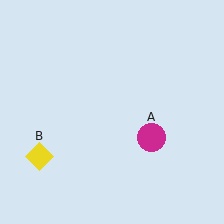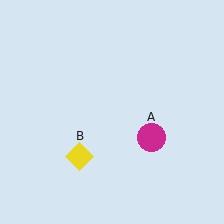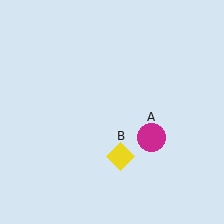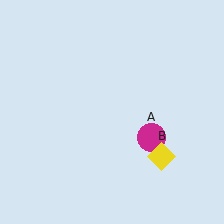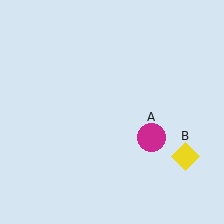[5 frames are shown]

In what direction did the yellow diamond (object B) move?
The yellow diamond (object B) moved right.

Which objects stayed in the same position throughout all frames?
Magenta circle (object A) remained stationary.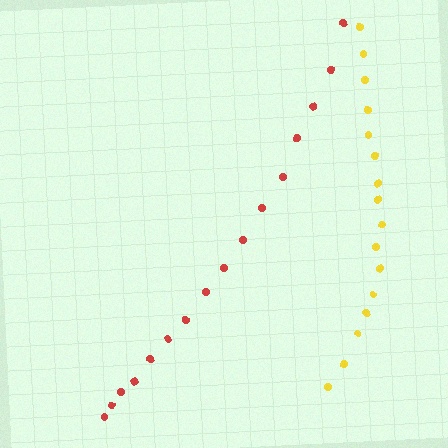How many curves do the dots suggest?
There are 2 distinct paths.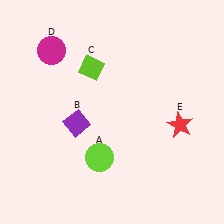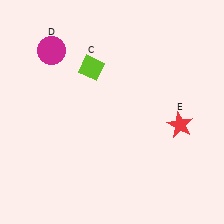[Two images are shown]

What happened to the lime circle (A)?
The lime circle (A) was removed in Image 2. It was in the bottom-left area of Image 1.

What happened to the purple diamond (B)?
The purple diamond (B) was removed in Image 2. It was in the bottom-left area of Image 1.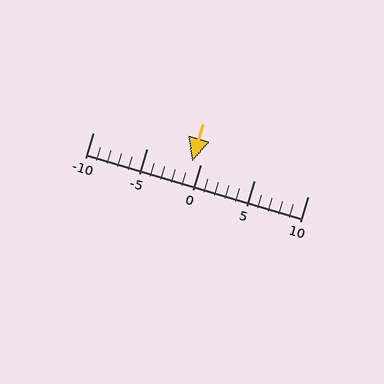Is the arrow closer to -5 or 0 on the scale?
The arrow is closer to 0.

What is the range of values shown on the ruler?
The ruler shows values from -10 to 10.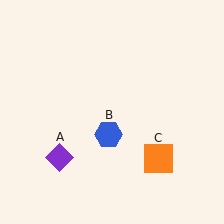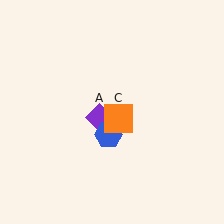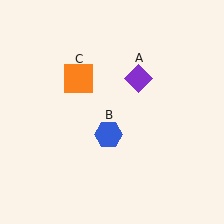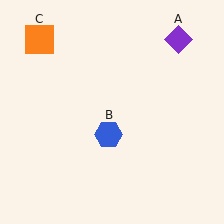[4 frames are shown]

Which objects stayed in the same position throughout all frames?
Blue hexagon (object B) remained stationary.